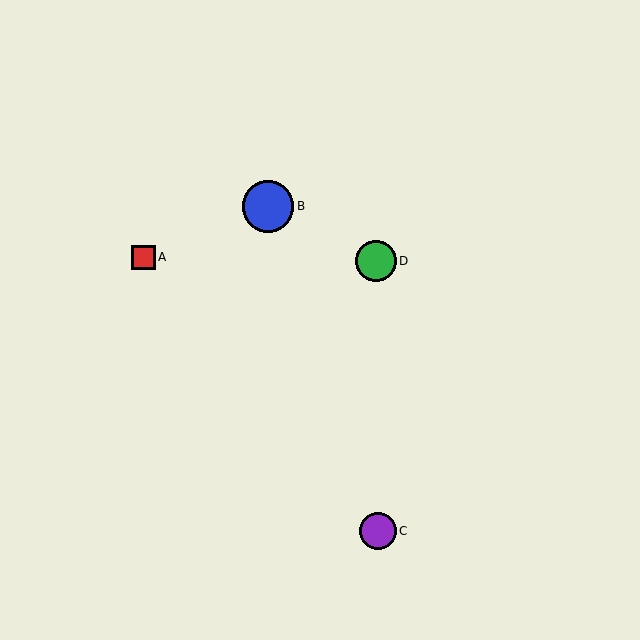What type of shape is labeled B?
Shape B is a blue circle.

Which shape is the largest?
The blue circle (labeled B) is the largest.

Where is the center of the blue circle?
The center of the blue circle is at (268, 206).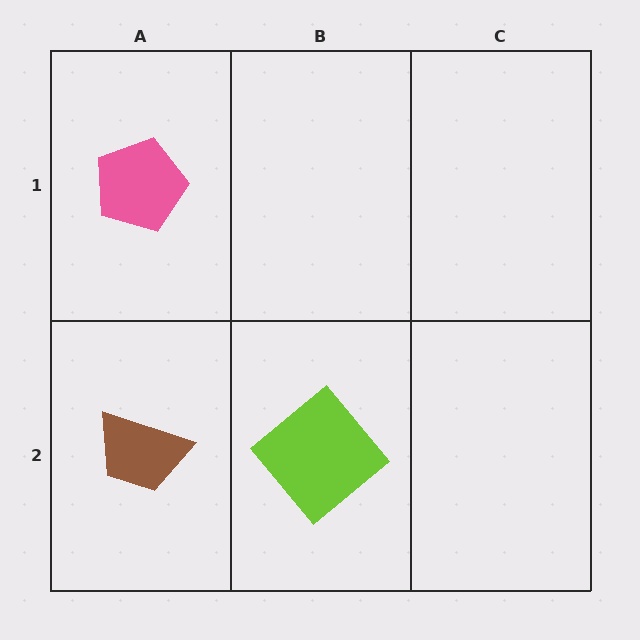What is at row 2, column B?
A lime diamond.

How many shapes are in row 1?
1 shape.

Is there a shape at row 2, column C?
No, that cell is empty.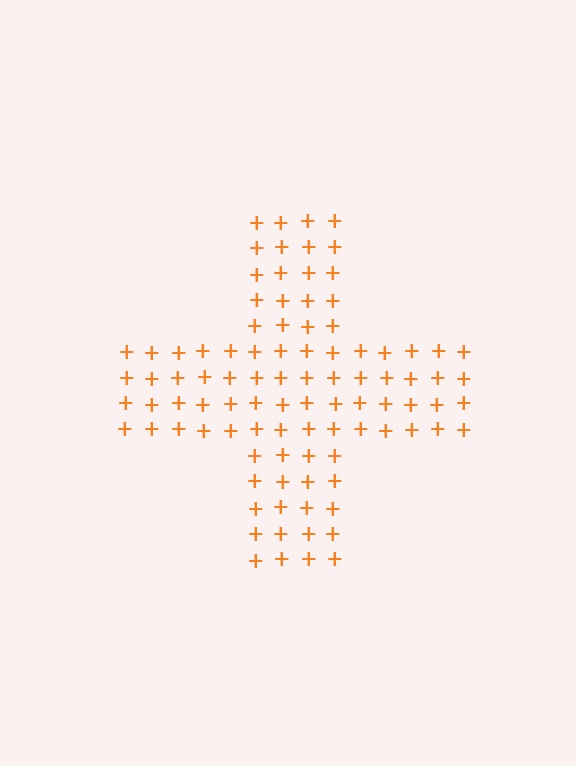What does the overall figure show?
The overall figure shows a cross.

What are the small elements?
The small elements are plus signs.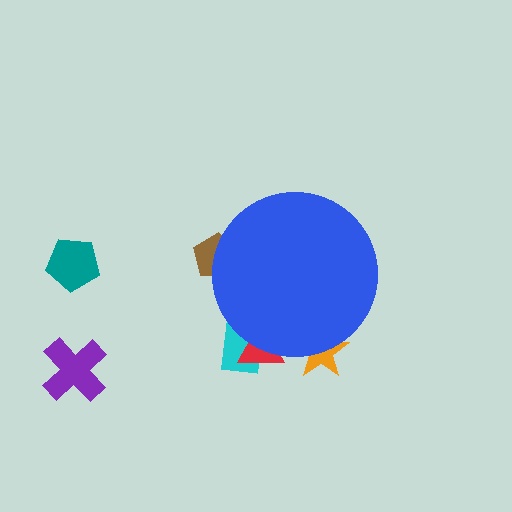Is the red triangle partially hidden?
Yes, the red triangle is partially hidden behind the blue circle.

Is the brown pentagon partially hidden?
Yes, the brown pentagon is partially hidden behind the blue circle.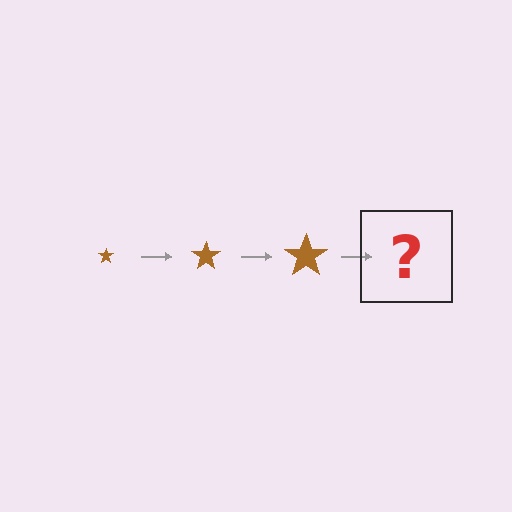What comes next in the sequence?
The next element should be a brown star, larger than the previous one.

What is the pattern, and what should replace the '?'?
The pattern is that the star gets progressively larger each step. The '?' should be a brown star, larger than the previous one.